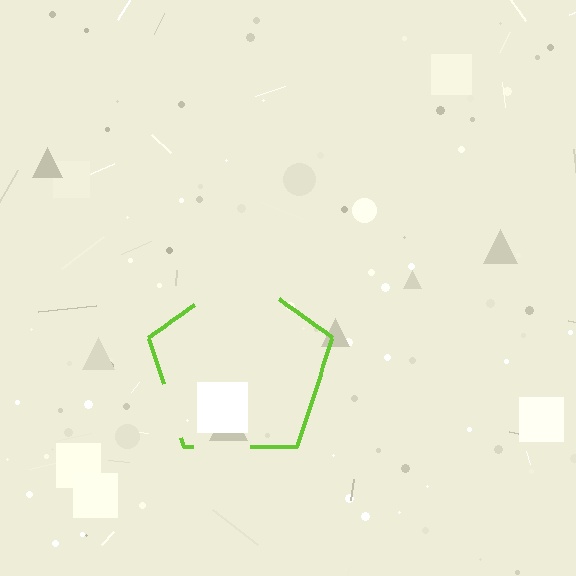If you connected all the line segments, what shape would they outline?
They would outline a pentagon.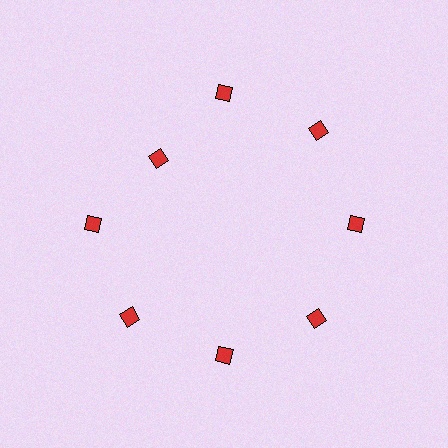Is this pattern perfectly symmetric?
No. The 8 red diamonds are arranged in a ring, but one element near the 10 o'clock position is pulled inward toward the center, breaking the 8-fold rotational symmetry.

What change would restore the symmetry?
The symmetry would be restored by moving it outward, back onto the ring so that all 8 diamonds sit at equal angles and equal distance from the center.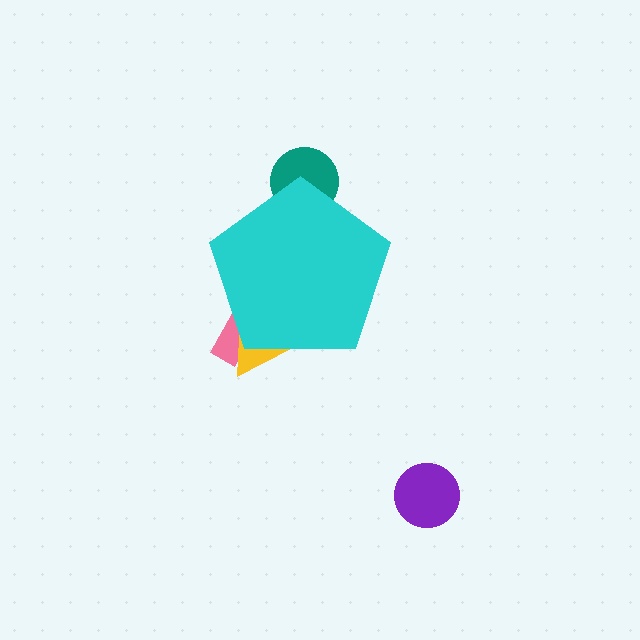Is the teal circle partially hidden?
Yes, the teal circle is partially hidden behind the cyan pentagon.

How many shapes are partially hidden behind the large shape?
3 shapes are partially hidden.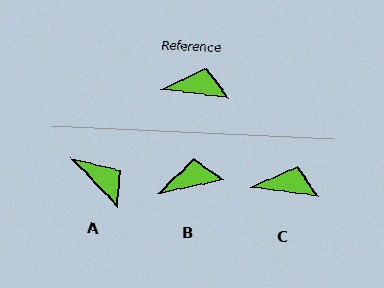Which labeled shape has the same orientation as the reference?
C.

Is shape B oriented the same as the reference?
No, it is off by about 20 degrees.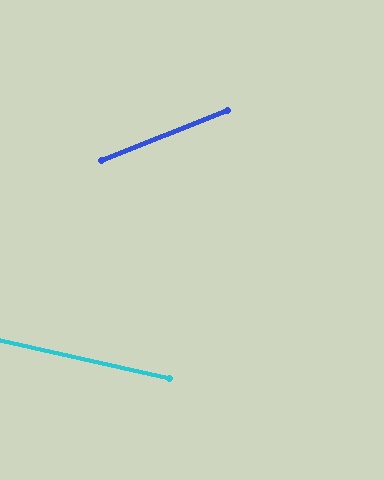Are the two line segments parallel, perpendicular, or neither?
Neither parallel nor perpendicular — they differ by about 34°.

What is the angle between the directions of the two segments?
Approximately 34 degrees.